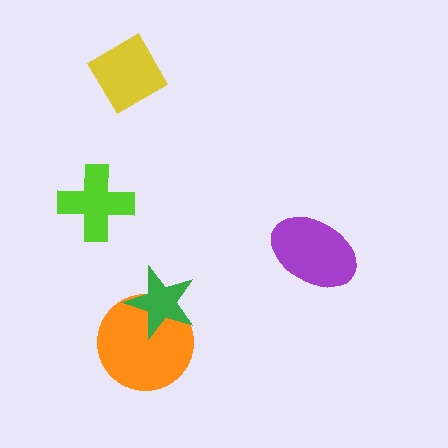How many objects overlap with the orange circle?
1 object overlaps with the orange circle.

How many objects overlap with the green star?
1 object overlaps with the green star.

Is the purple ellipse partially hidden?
No, no other shape covers it.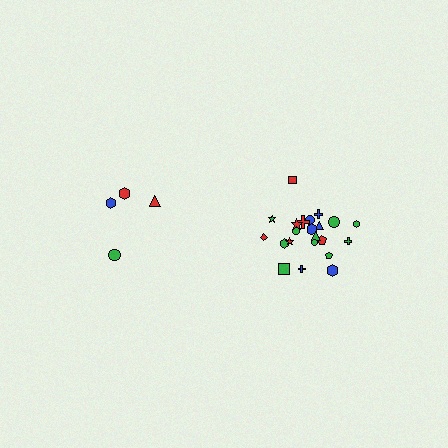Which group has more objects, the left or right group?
The right group.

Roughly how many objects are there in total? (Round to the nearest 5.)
Roughly 25 objects in total.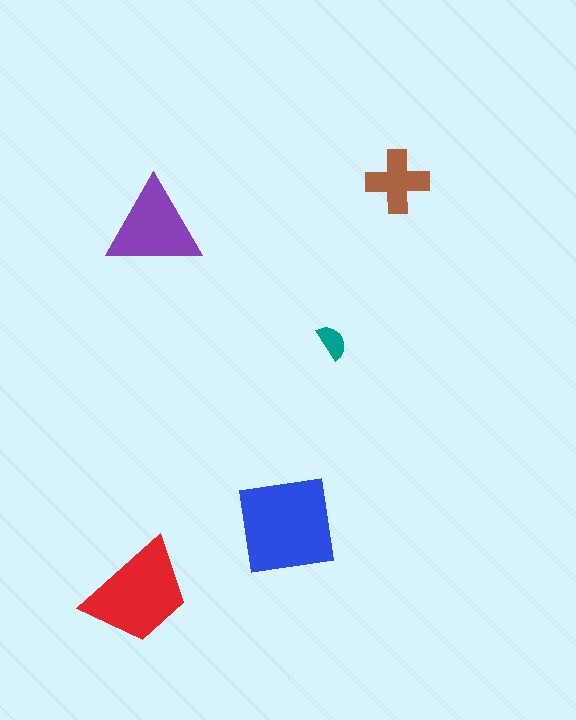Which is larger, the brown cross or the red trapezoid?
The red trapezoid.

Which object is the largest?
The blue square.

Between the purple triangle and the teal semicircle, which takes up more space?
The purple triangle.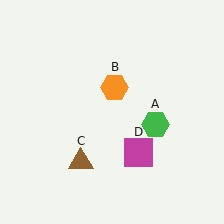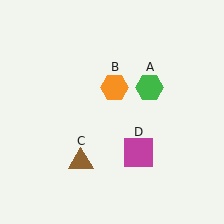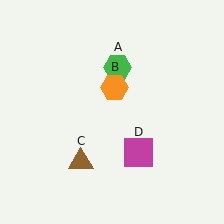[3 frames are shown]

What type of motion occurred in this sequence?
The green hexagon (object A) rotated counterclockwise around the center of the scene.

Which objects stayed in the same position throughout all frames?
Orange hexagon (object B) and brown triangle (object C) and magenta square (object D) remained stationary.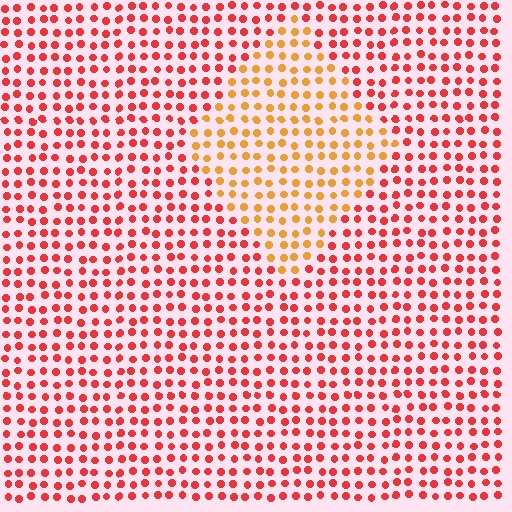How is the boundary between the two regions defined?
The boundary is defined purely by a slight shift in hue (about 39 degrees). Spacing, size, and orientation are identical on both sides.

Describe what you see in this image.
The image is filled with small red elements in a uniform arrangement. A diamond-shaped region is visible where the elements are tinted to a slightly different hue, forming a subtle color boundary.